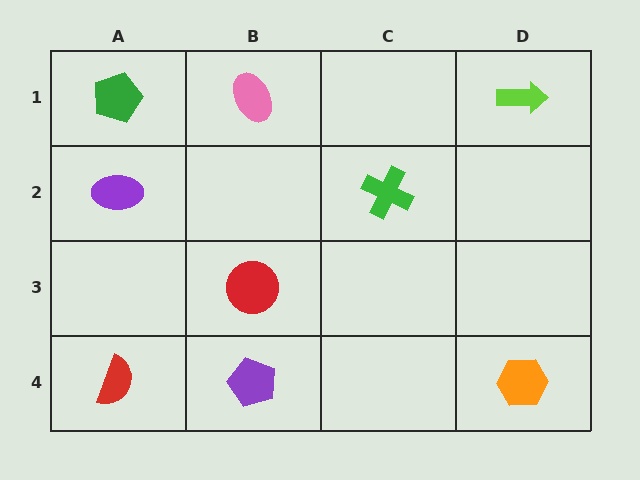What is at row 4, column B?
A purple pentagon.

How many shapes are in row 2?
2 shapes.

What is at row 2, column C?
A green cross.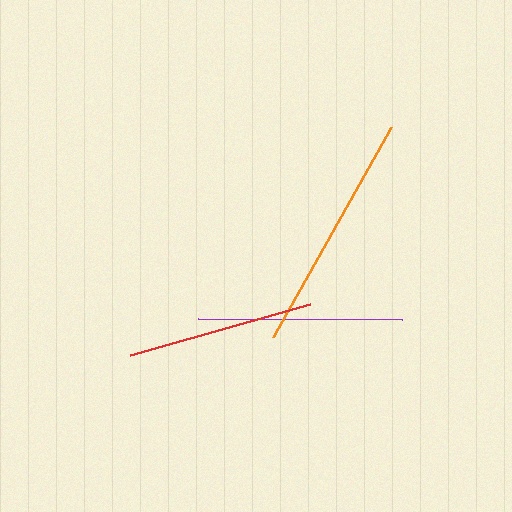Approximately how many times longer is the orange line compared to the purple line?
The orange line is approximately 1.2 times the length of the purple line.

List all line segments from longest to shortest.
From longest to shortest: orange, purple, red.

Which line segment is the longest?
The orange line is the longest at approximately 241 pixels.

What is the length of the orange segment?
The orange segment is approximately 241 pixels long.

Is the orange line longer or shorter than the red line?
The orange line is longer than the red line.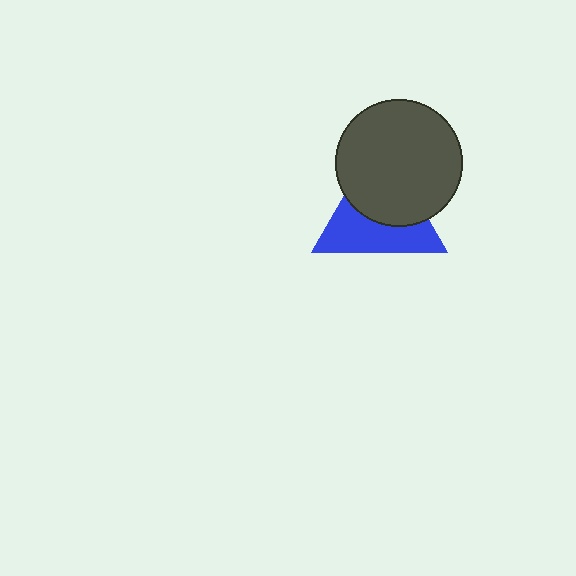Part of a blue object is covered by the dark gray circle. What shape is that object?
It is a triangle.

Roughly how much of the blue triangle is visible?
About half of it is visible (roughly 50%).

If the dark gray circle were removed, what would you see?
You would see the complete blue triangle.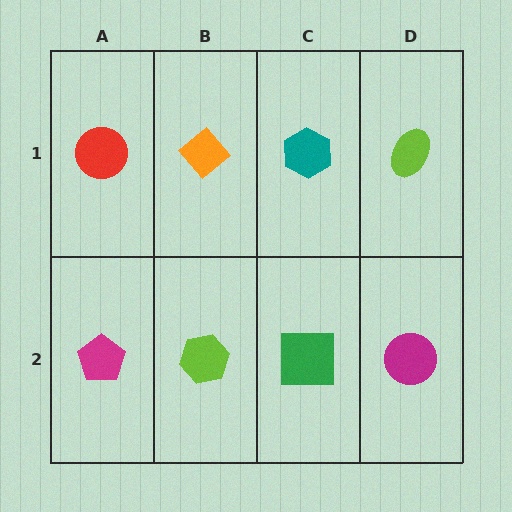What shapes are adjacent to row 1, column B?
A lime hexagon (row 2, column B), a red circle (row 1, column A), a teal hexagon (row 1, column C).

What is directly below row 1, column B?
A lime hexagon.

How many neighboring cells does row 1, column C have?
3.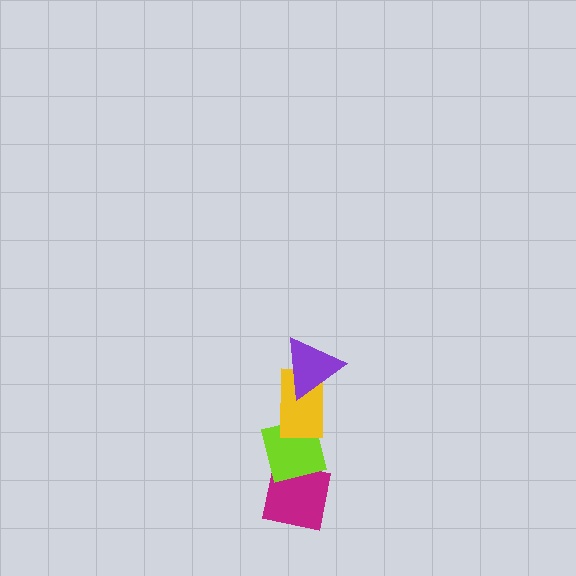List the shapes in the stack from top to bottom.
From top to bottom: the purple triangle, the yellow rectangle, the lime square, the magenta square.